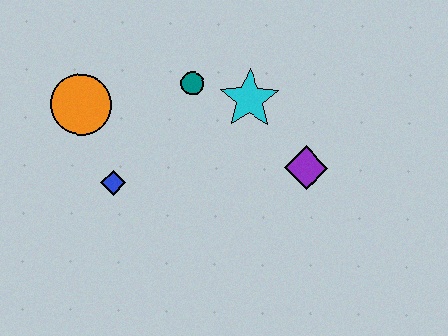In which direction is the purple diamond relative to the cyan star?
The purple diamond is below the cyan star.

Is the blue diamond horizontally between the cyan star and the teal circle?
No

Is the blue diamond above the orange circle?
No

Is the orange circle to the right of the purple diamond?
No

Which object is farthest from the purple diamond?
The orange circle is farthest from the purple diamond.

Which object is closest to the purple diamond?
The cyan star is closest to the purple diamond.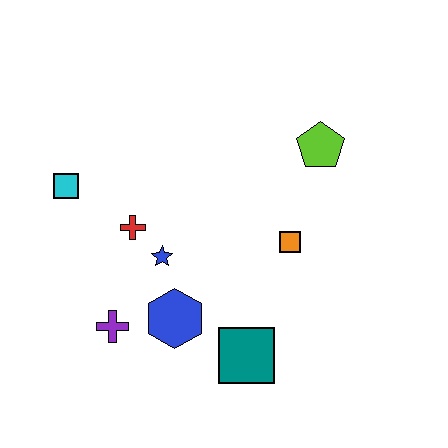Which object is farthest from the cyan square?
The lime pentagon is farthest from the cyan square.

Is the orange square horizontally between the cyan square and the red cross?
No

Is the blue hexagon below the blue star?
Yes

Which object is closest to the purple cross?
The blue hexagon is closest to the purple cross.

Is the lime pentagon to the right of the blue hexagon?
Yes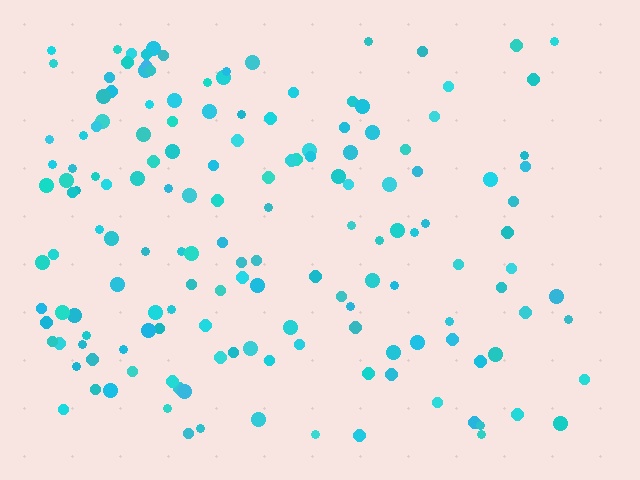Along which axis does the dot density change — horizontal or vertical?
Horizontal.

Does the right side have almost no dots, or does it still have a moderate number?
Still a moderate number, just noticeably fewer than the left.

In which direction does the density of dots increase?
From right to left, with the left side densest.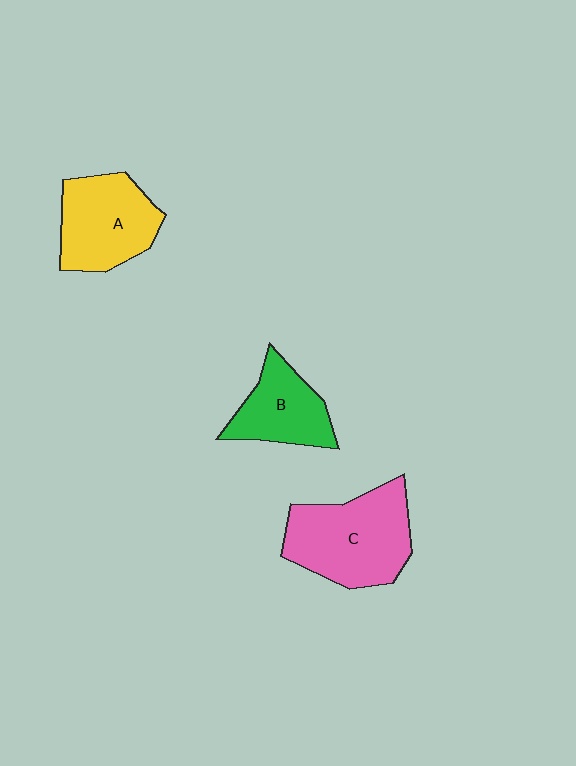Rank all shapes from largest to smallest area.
From largest to smallest: C (pink), A (yellow), B (green).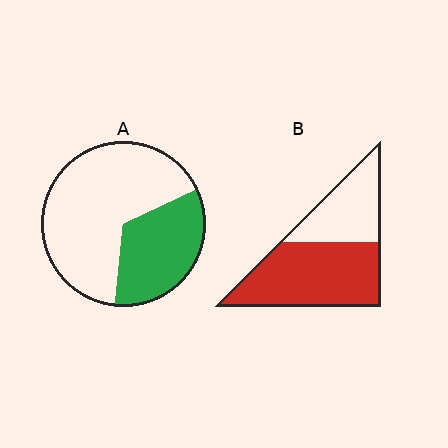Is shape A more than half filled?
No.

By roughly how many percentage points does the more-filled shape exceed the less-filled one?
By roughly 30 percentage points (B over A).